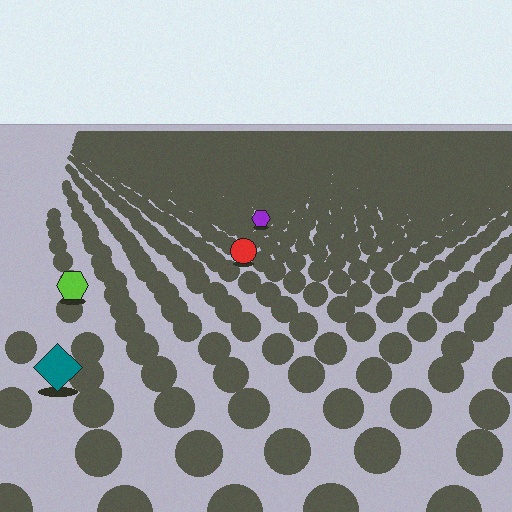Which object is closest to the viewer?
The teal diamond is closest. The texture marks near it are larger and more spread out.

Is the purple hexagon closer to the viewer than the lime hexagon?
No. The lime hexagon is closer — you can tell from the texture gradient: the ground texture is coarser near it.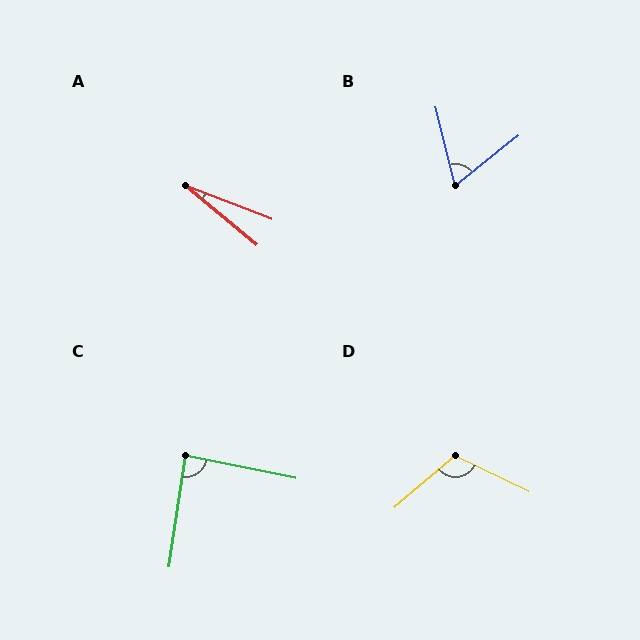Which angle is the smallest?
A, at approximately 18 degrees.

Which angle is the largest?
D, at approximately 114 degrees.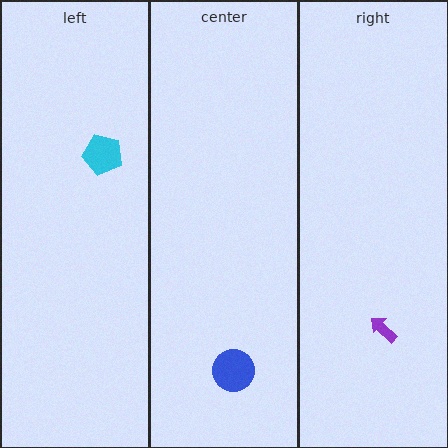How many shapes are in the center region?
1.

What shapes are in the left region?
The cyan pentagon.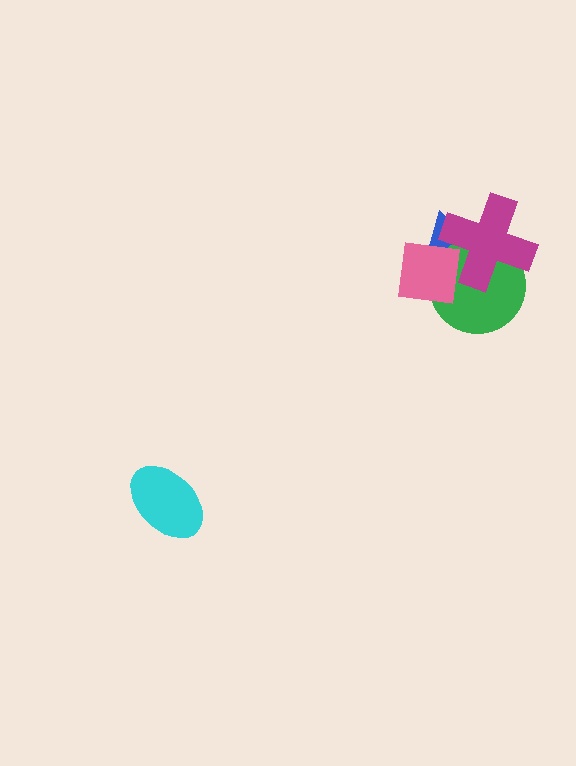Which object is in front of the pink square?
The magenta cross is in front of the pink square.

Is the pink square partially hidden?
Yes, it is partially covered by another shape.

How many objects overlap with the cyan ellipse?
0 objects overlap with the cyan ellipse.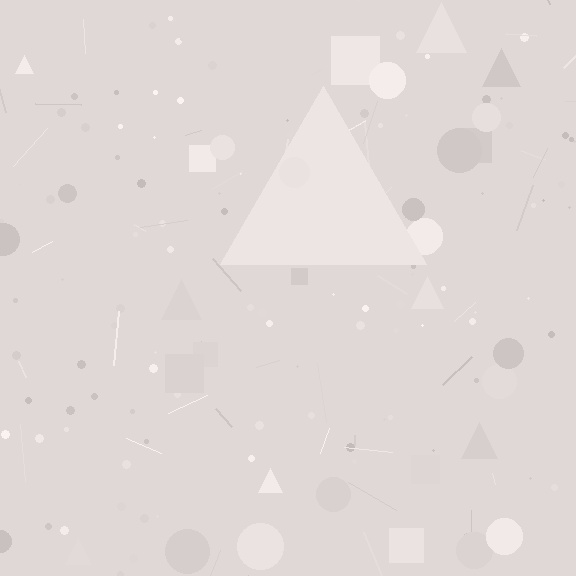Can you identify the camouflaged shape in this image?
The camouflaged shape is a triangle.